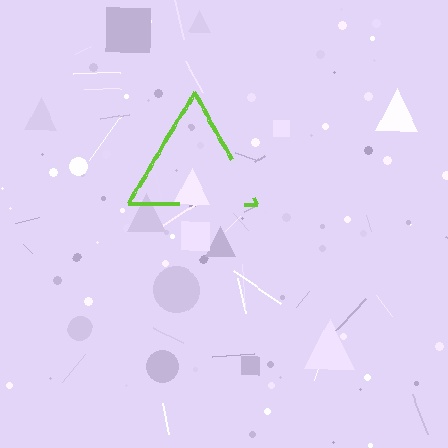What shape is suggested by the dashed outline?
The dashed outline suggests a triangle.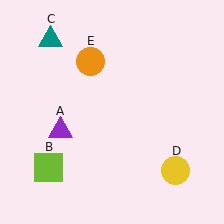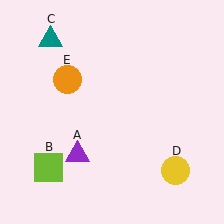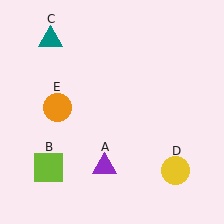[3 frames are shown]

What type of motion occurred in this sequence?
The purple triangle (object A), orange circle (object E) rotated counterclockwise around the center of the scene.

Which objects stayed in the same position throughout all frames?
Lime square (object B) and teal triangle (object C) and yellow circle (object D) remained stationary.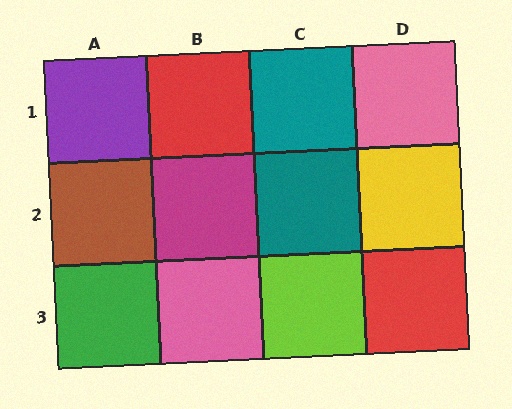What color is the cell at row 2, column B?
Magenta.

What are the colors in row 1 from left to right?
Purple, red, teal, pink.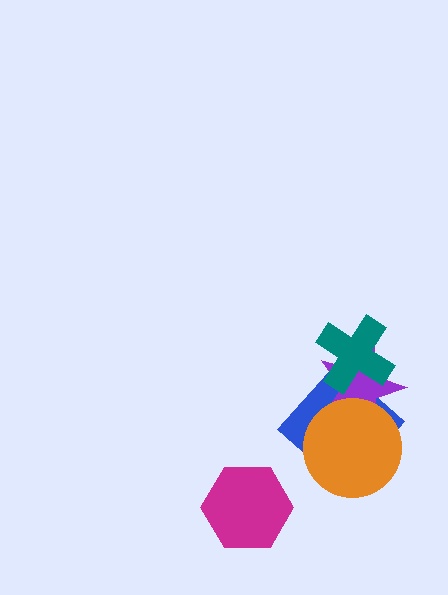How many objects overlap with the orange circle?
2 objects overlap with the orange circle.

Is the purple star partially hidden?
Yes, it is partially covered by another shape.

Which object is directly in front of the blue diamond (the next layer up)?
The purple star is directly in front of the blue diamond.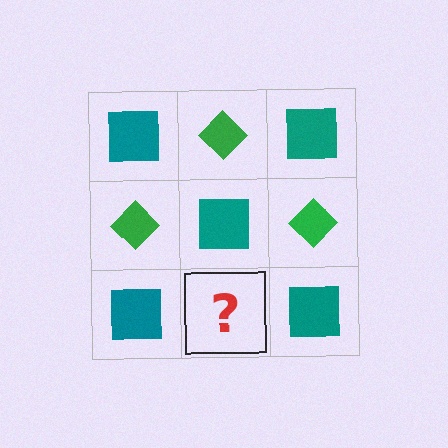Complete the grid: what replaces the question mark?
The question mark should be replaced with a green diamond.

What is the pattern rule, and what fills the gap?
The rule is that it alternates teal square and green diamond in a checkerboard pattern. The gap should be filled with a green diamond.